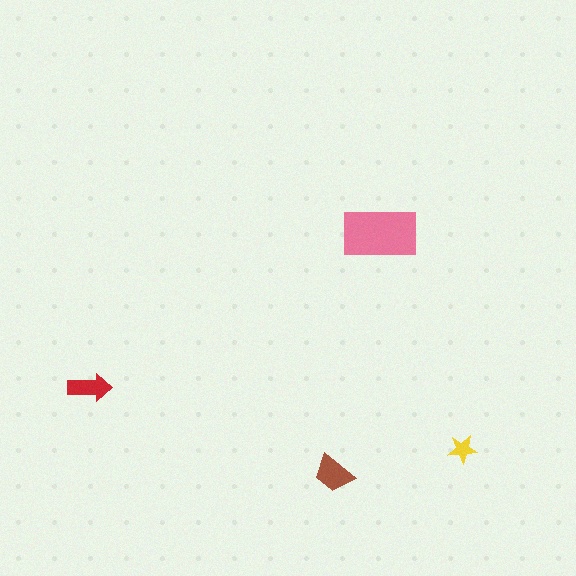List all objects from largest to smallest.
The pink rectangle, the brown trapezoid, the red arrow, the yellow star.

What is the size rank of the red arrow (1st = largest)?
3rd.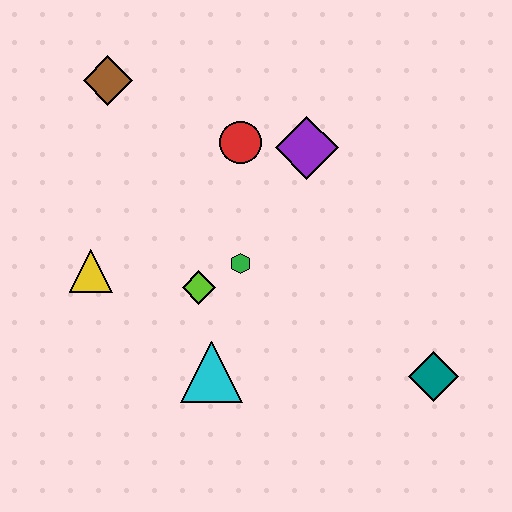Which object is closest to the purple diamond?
The red circle is closest to the purple diamond.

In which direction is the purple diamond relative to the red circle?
The purple diamond is to the right of the red circle.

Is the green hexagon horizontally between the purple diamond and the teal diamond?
No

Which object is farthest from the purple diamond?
The teal diamond is farthest from the purple diamond.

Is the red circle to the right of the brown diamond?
Yes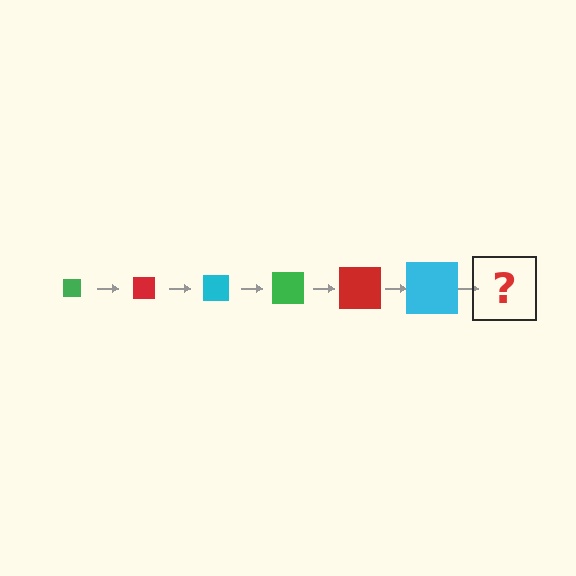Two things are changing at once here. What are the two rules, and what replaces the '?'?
The two rules are that the square grows larger each step and the color cycles through green, red, and cyan. The '?' should be a green square, larger than the previous one.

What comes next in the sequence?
The next element should be a green square, larger than the previous one.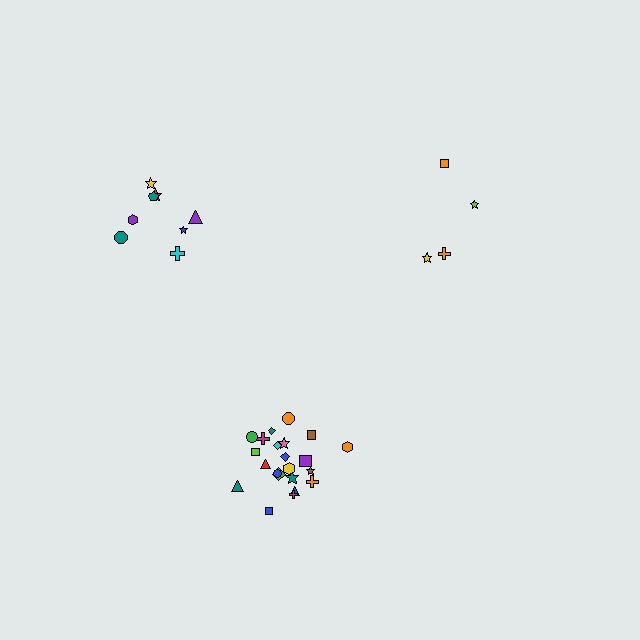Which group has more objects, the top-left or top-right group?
The top-left group.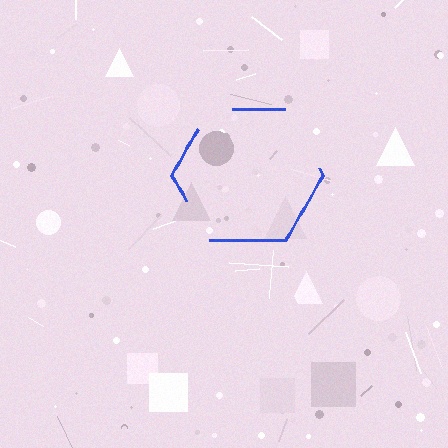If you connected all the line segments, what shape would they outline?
They would outline a hexagon.